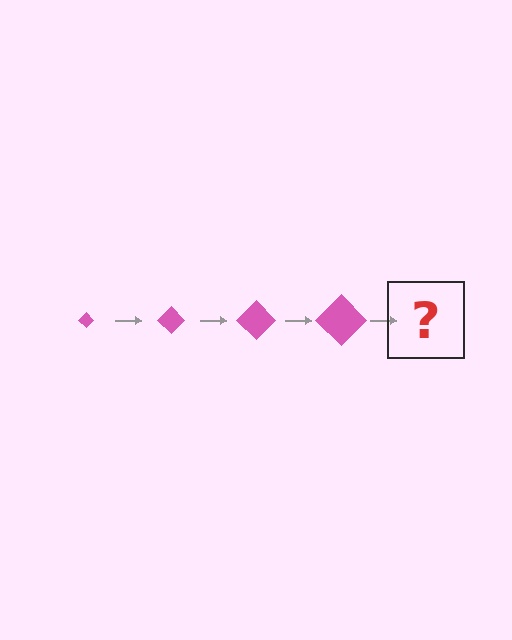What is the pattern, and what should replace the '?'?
The pattern is that the diamond gets progressively larger each step. The '?' should be a pink diamond, larger than the previous one.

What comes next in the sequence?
The next element should be a pink diamond, larger than the previous one.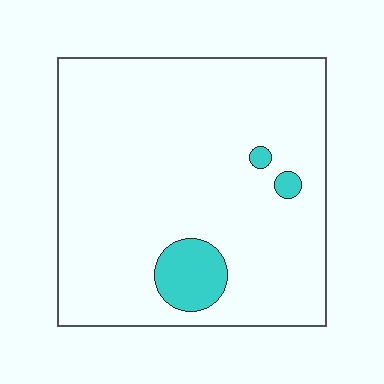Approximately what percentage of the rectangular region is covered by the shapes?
Approximately 5%.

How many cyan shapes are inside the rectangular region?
3.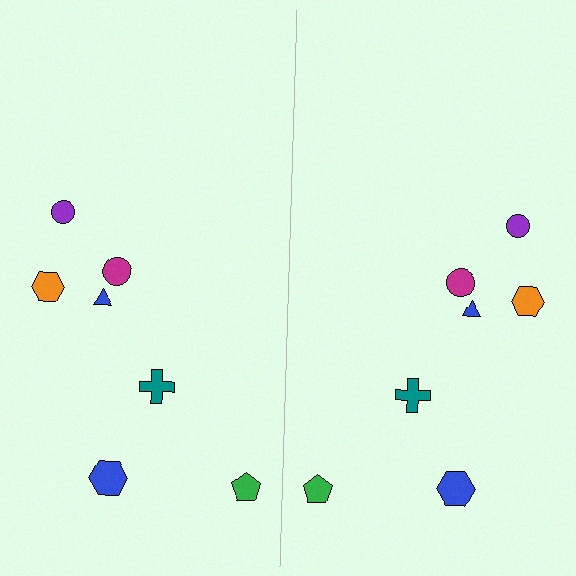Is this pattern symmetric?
Yes, this pattern has bilateral (reflection) symmetry.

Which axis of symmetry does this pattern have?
The pattern has a vertical axis of symmetry running through the center of the image.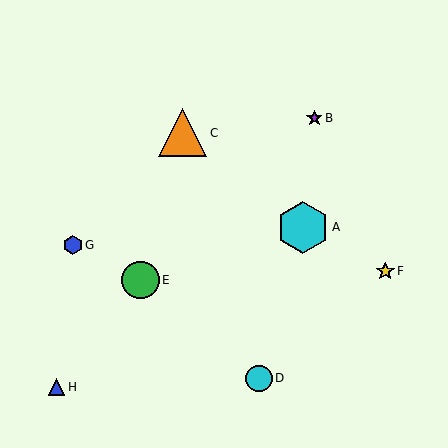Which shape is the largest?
The cyan hexagon (labeled A) is the largest.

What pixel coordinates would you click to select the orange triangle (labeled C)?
Click at (183, 133) to select the orange triangle C.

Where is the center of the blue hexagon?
The center of the blue hexagon is at (73, 245).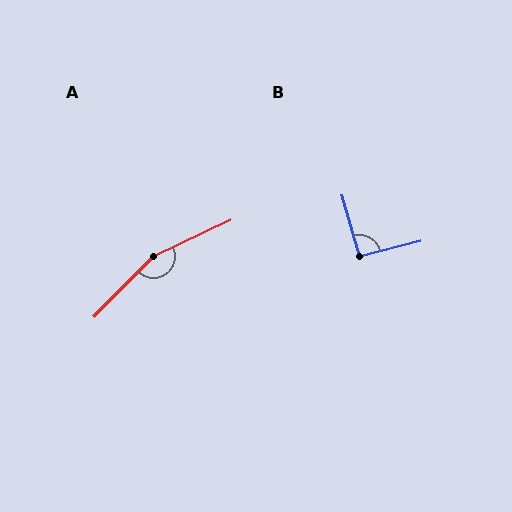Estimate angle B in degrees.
Approximately 92 degrees.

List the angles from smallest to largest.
B (92°), A (159°).